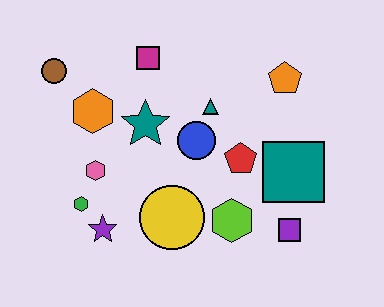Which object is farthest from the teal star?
The purple square is farthest from the teal star.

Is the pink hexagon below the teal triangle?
Yes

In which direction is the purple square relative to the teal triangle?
The purple square is below the teal triangle.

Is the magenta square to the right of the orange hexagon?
Yes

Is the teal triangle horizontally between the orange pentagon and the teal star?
Yes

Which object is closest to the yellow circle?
The lime hexagon is closest to the yellow circle.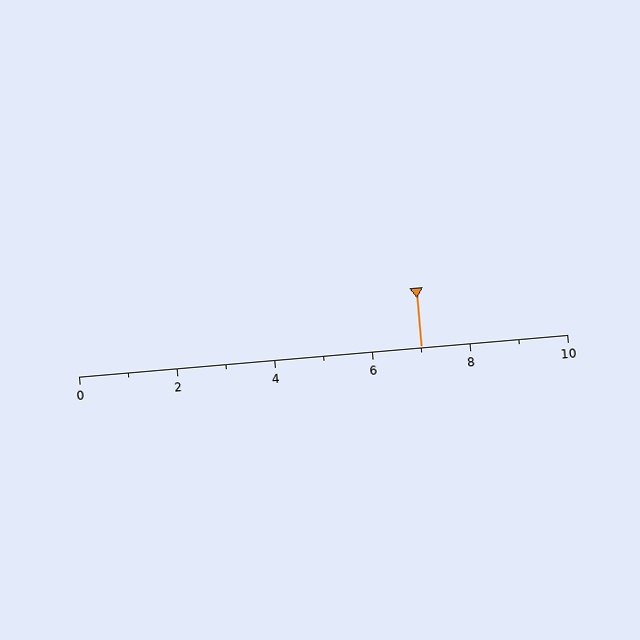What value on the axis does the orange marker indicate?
The marker indicates approximately 7.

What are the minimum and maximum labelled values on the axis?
The axis runs from 0 to 10.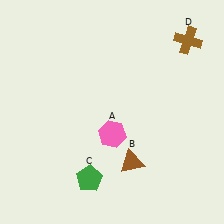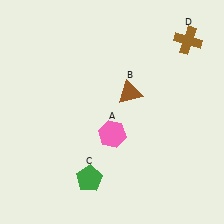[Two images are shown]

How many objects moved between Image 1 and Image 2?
1 object moved between the two images.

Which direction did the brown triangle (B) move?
The brown triangle (B) moved up.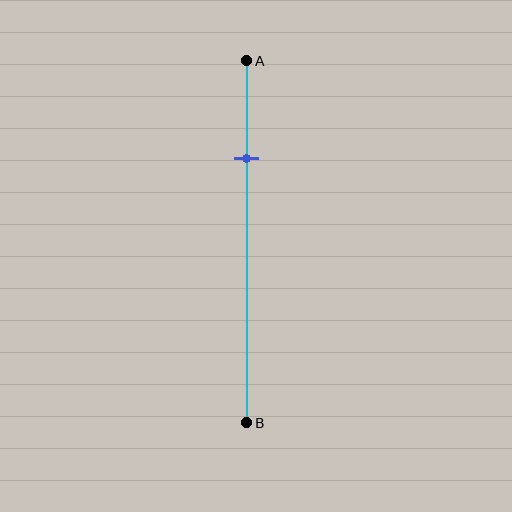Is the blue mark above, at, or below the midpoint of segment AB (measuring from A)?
The blue mark is above the midpoint of segment AB.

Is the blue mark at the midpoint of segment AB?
No, the mark is at about 25% from A, not at the 50% midpoint.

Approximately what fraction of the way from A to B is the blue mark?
The blue mark is approximately 25% of the way from A to B.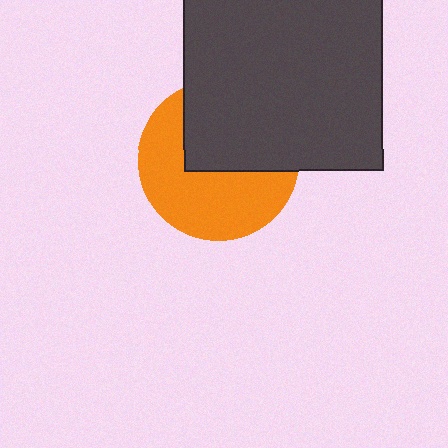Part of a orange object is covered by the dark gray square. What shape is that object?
It is a circle.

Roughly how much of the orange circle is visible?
About half of it is visible (roughly 55%).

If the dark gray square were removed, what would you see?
You would see the complete orange circle.